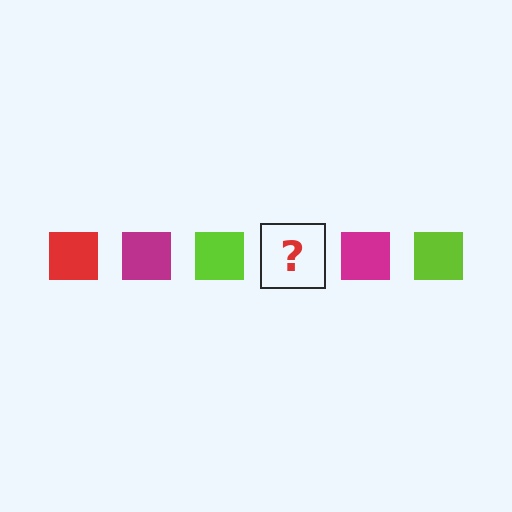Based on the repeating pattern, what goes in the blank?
The blank should be a red square.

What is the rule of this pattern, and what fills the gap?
The rule is that the pattern cycles through red, magenta, lime squares. The gap should be filled with a red square.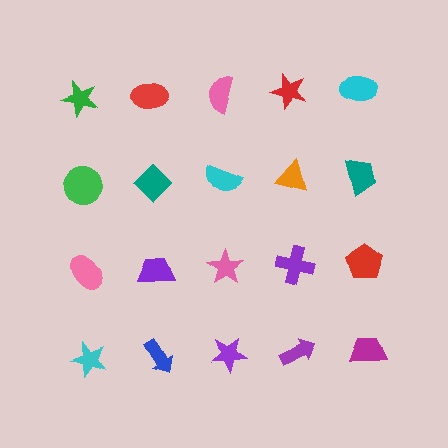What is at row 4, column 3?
A purple star.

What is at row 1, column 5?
A cyan ellipse.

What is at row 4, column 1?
A cyan star.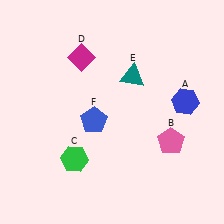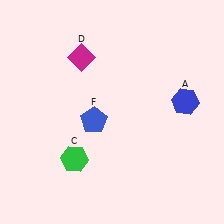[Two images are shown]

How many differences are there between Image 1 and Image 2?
There are 2 differences between the two images.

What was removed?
The pink pentagon (B), the teal triangle (E) were removed in Image 2.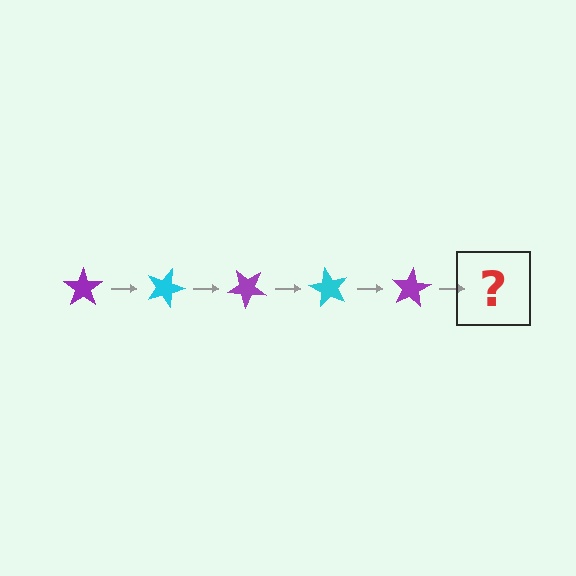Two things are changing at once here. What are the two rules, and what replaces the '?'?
The two rules are that it rotates 20 degrees each step and the color cycles through purple and cyan. The '?' should be a cyan star, rotated 100 degrees from the start.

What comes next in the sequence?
The next element should be a cyan star, rotated 100 degrees from the start.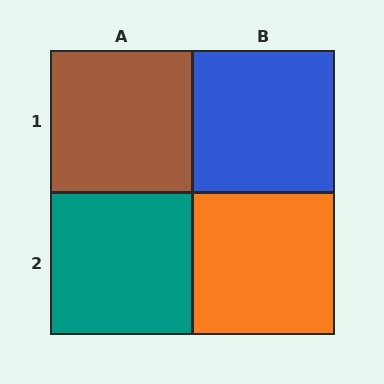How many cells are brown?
1 cell is brown.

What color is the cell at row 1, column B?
Blue.